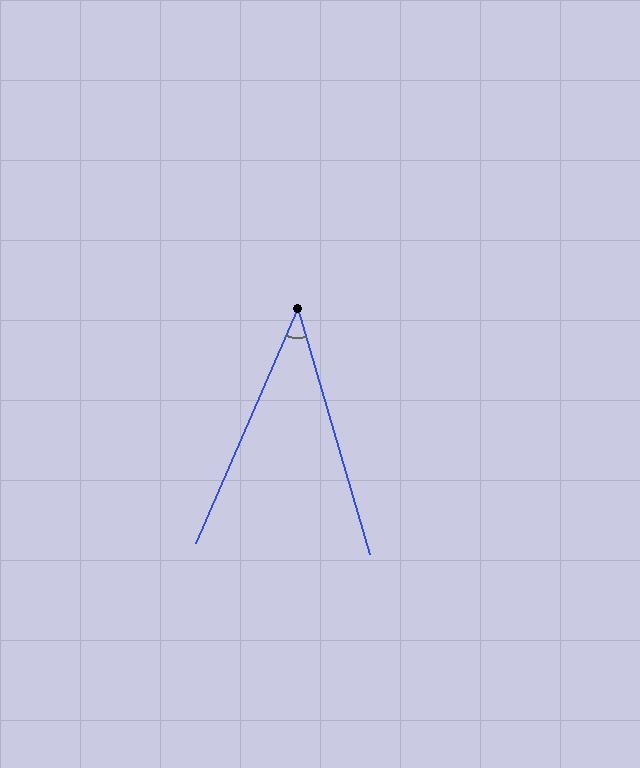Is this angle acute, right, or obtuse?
It is acute.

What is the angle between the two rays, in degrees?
Approximately 40 degrees.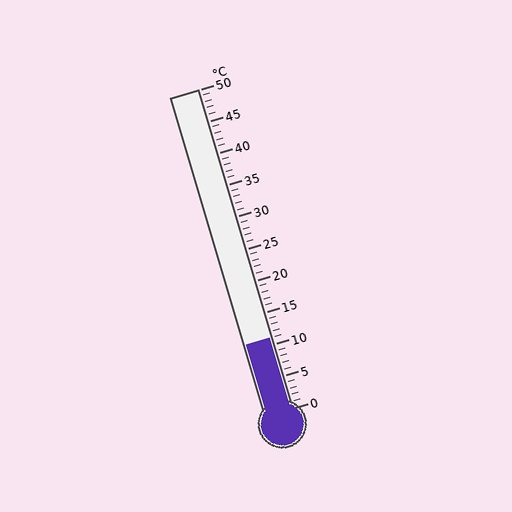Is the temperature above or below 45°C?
The temperature is below 45°C.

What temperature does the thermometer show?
The thermometer shows approximately 11°C.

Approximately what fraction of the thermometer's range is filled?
The thermometer is filled to approximately 20% of its range.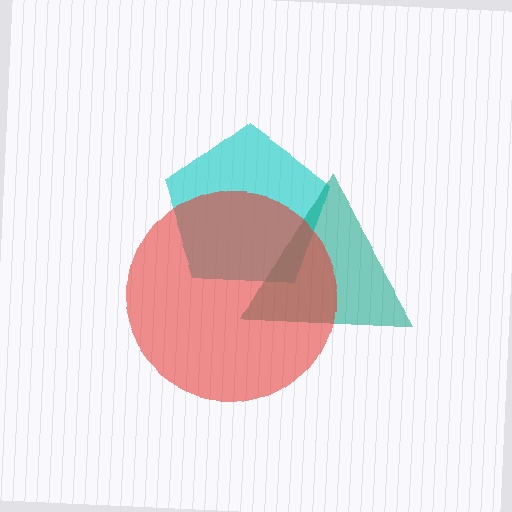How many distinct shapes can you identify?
There are 3 distinct shapes: a cyan pentagon, a teal triangle, a red circle.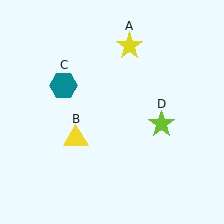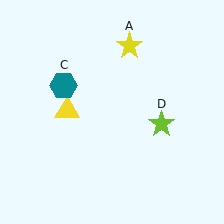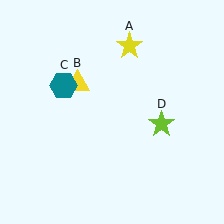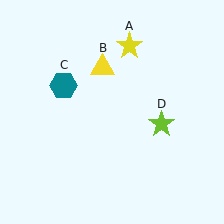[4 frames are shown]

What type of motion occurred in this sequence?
The yellow triangle (object B) rotated clockwise around the center of the scene.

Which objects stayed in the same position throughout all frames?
Yellow star (object A) and teal hexagon (object C) and lime star (object D) remained stationary.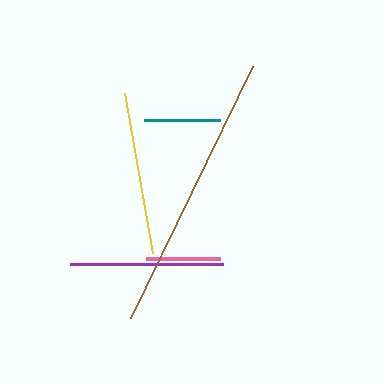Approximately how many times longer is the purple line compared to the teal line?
The purple line is approximately 2.0 times the length of the teal line.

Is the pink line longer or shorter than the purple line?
The purple line is longer than the pink line.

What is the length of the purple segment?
The purple segment is approximately 152 pixels long.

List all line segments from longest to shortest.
From longest to shortest: brown, yellow, purple, teal, pink.